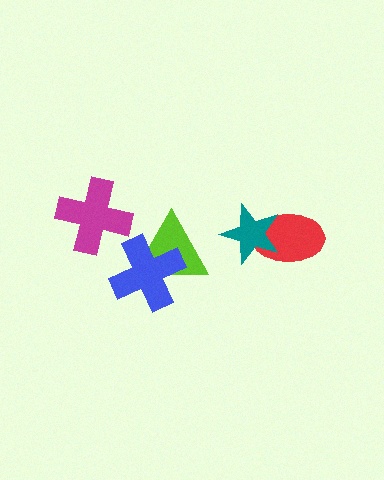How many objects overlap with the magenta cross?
0 objects overlap with the magenta cross.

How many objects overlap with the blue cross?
1 object overlaps with the blue cross.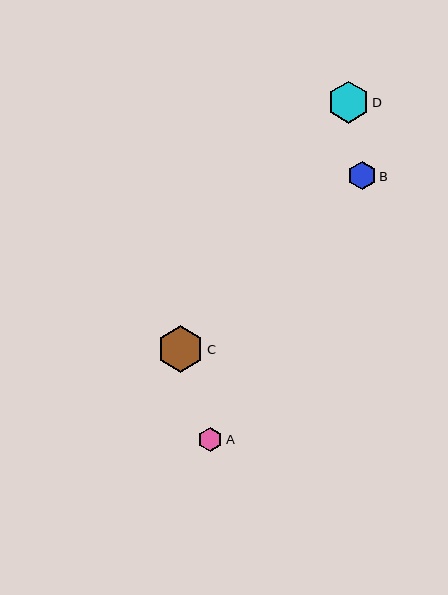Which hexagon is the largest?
Hexagon C is the largest with a size of approximately 47 pixels.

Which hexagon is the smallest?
Hexagon A is the smallest with a size of approximately 24 pixels.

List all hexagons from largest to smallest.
From largest to smallest: C, D, B, A.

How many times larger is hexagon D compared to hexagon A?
Hexagon D is approximately 1.7 times the size of hexagon A.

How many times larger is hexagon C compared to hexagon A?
Hexagon C is approximately 1.9 times the size of hexagon A.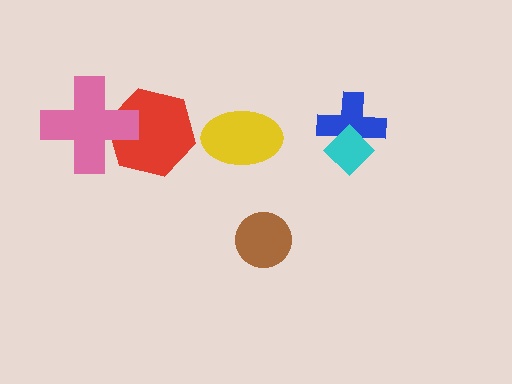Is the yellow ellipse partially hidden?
No, no other shape covers it.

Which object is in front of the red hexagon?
The pink cross is in front of the red hexagon.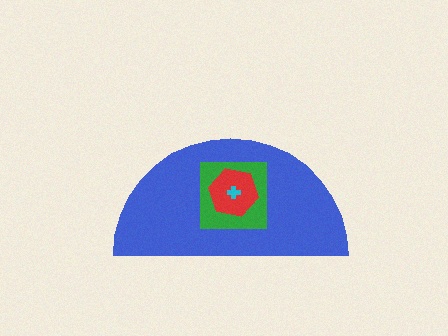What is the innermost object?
The cyan cross.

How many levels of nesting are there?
4.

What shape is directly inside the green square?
The red hexagon.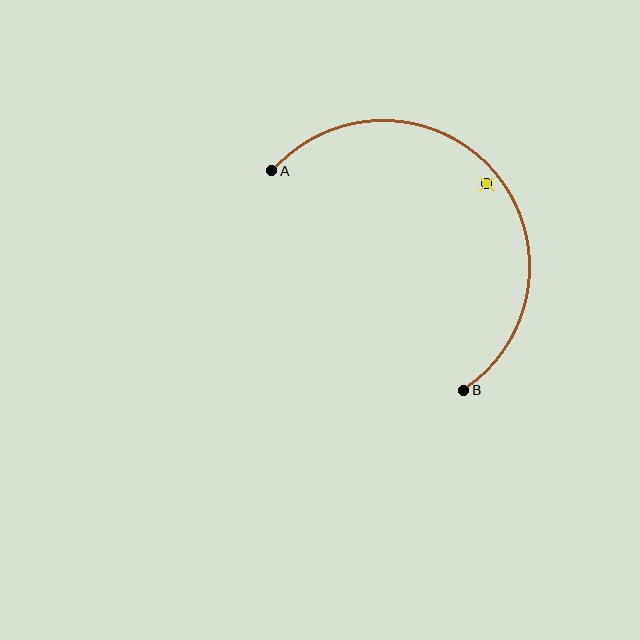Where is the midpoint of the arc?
The arc midpoint is the point on the curve farthest from the straight line joining A and B. It sits above and to the right of that line.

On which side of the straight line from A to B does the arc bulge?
The arc bulges above and to the right of the straight line connecting A and B.